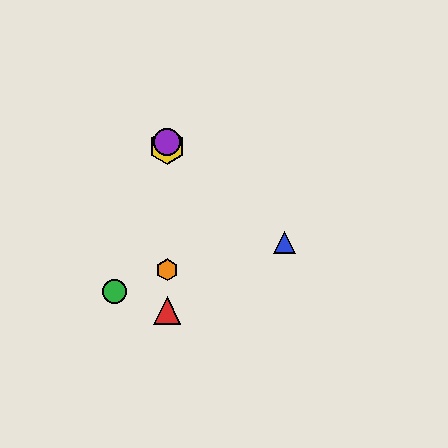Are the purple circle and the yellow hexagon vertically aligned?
Yes, both are at x≈167.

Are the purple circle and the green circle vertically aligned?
No, the purple circle is at x≈167 and the green circle is at x≈114.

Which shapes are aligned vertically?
The red triangle, the yellow hexagon, the purple circle, the orange hexagon are aligned vertically.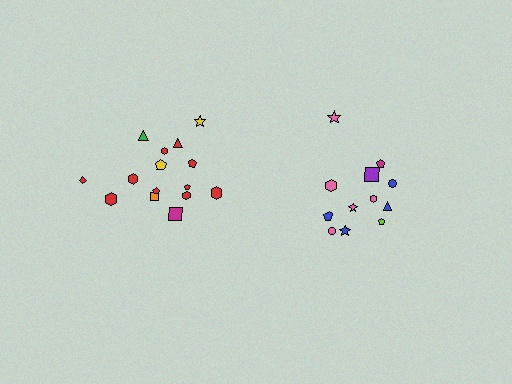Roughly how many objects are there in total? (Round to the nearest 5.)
Roughly 25 objects in total.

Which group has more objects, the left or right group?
The left group.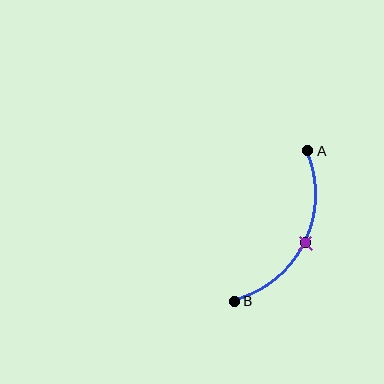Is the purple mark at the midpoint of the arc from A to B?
Yes. The purple mark lies on the arc at equal arc-length from both A and B — it is the arc midpoint.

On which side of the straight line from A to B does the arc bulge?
The arc bulges to the right of the straight line connecting A and B.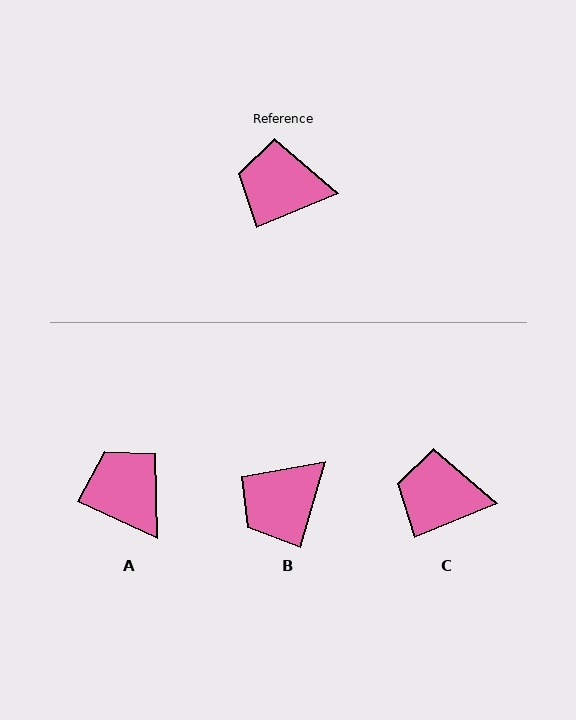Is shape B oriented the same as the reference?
No, it is off by about 52 degrees.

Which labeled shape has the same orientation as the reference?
C.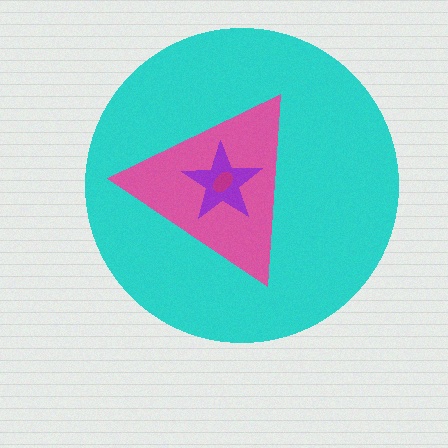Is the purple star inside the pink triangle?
Yes.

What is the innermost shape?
The magenta ellipse.